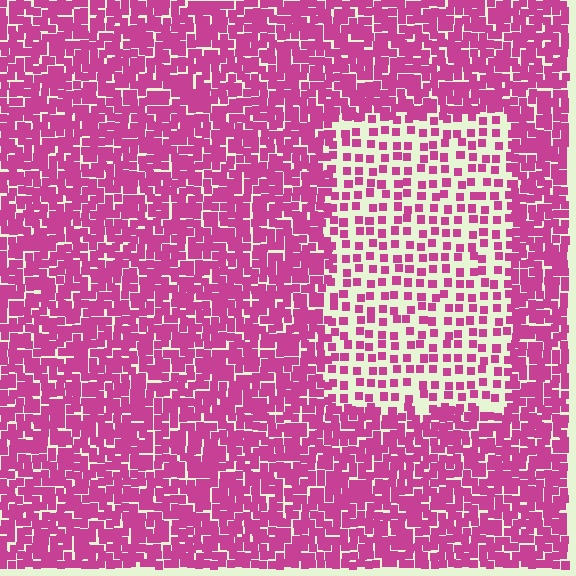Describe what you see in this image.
The image contains small magenta elements arranged at two different densities. A rectangle-shaped region is visible where the elements are less densely packed than the surrounding area.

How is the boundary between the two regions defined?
The boundary is defined by a change in element density (approximately 2.4x ratio). All elements are the same color, size, and shape.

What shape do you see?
I see a rectangle.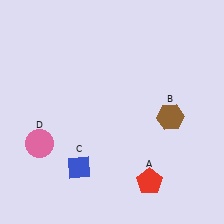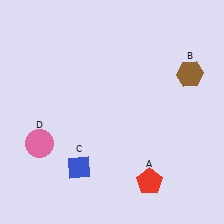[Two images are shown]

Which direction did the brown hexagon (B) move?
The brown hexagon (B) moved up.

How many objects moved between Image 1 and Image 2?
1 object moved between the two images.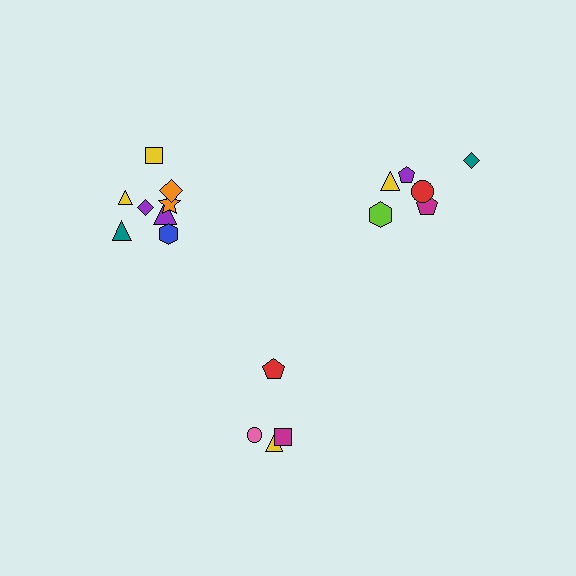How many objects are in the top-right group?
There are 6 objects.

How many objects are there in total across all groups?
There are 18 objects.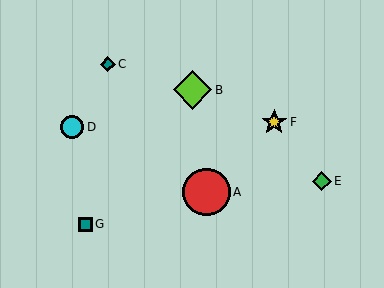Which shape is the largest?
The red circle (labeled A) is the largest.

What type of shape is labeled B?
Shape B is a lime diamond.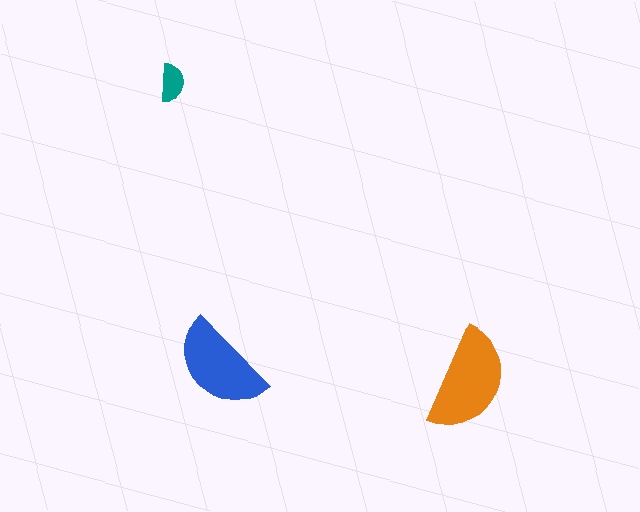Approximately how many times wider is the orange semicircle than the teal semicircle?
About 2.5 times wider.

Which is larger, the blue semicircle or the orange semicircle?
The orange one.